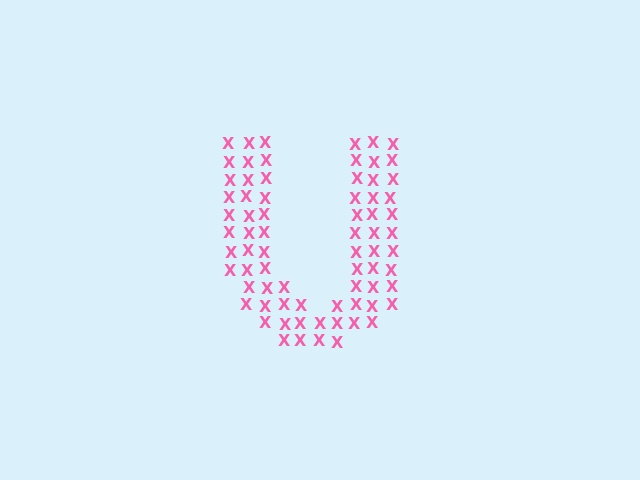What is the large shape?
The large shape is the letter U.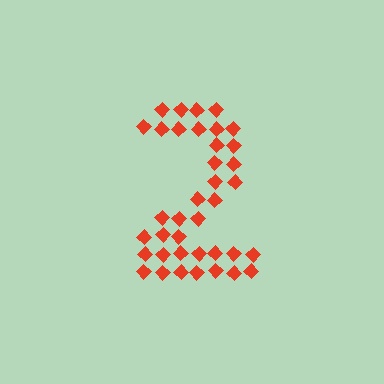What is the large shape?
The large shape is the digit 2.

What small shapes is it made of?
It is made of small diamonds.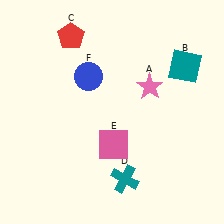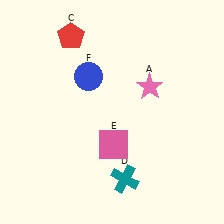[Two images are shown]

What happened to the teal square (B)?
The teal square (B) was removed in Image 2. It was in the top-right area of Image 1.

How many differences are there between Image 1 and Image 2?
There is 1 difference between the two images.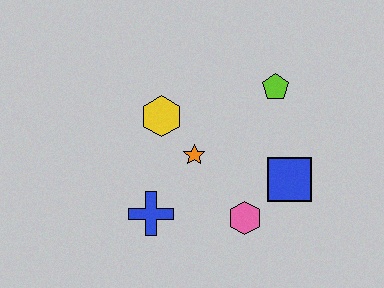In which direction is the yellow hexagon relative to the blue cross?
The yellow hexagon is above the blue cross.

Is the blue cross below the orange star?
Yes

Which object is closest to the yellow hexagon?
The orange star is closest to the yellow hexagon.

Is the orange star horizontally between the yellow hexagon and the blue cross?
No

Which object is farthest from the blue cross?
The lime pentagon is farthest from the blue cross.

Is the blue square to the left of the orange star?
No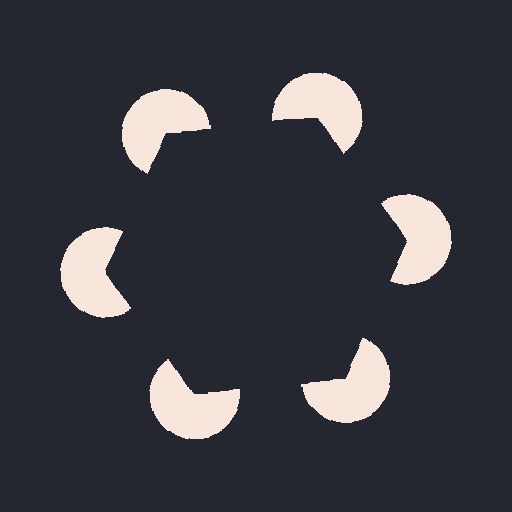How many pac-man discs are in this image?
There are 6 — one at each vertex of the illusory hexagon.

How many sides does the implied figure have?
6 sides.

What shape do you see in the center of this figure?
An illusory hexagon — its edges are inferred from the aligned wedge cuts in the pac-man discs, not physically drawn.